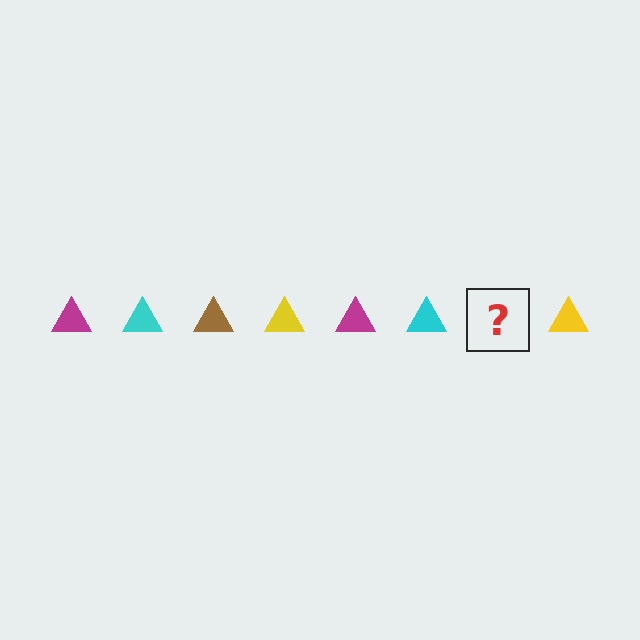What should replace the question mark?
The question mark should be replaced with a brown triangle.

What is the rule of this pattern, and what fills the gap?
The rule is that the pattern cycles through magenta, cyan, brown, yellow triangles. The gap should be filled with a brown triangle.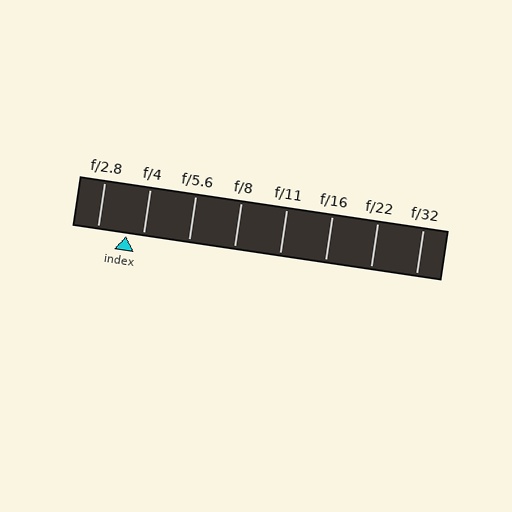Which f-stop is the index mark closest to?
The index mark is closest to f/4.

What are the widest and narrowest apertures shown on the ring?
The widest aperture shown is f/2.8 and the narrowest is f/32.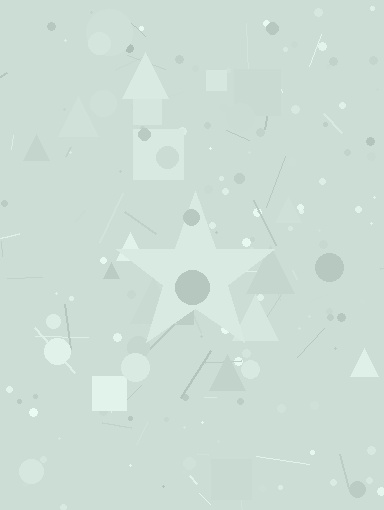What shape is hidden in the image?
A star is hidden in the image.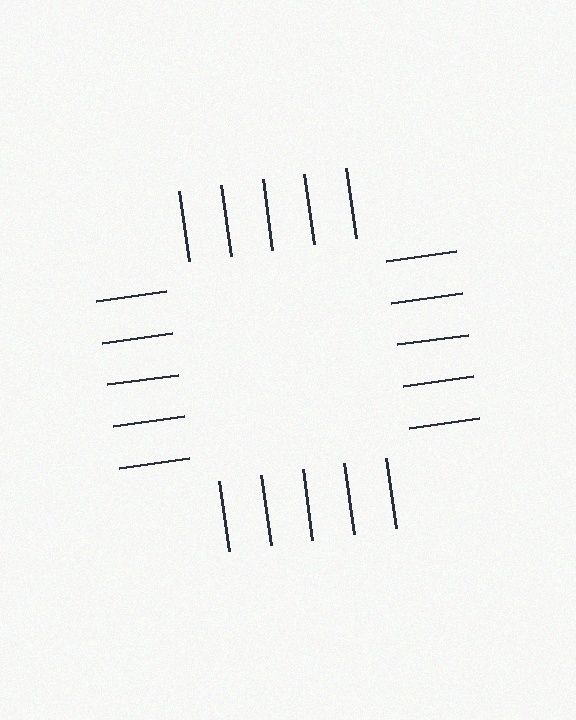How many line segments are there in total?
20 — 5 along each of the 4 edges.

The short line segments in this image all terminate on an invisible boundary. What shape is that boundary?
An illusory square — the line segments terminate on its edges but no continuous stroke is drawn.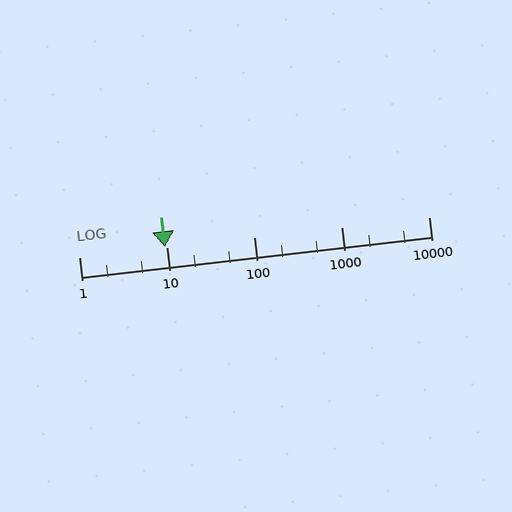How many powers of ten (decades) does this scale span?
The scale spans 4 decades, from 1 to 10000.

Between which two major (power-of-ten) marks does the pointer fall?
The pointer is between 1 and 10.